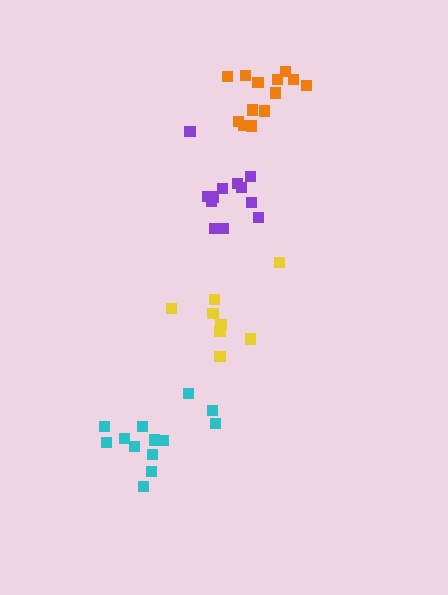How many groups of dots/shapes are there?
There are 4 groups.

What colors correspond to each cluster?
The clusters are colored: purple, orange, cyan, yellow.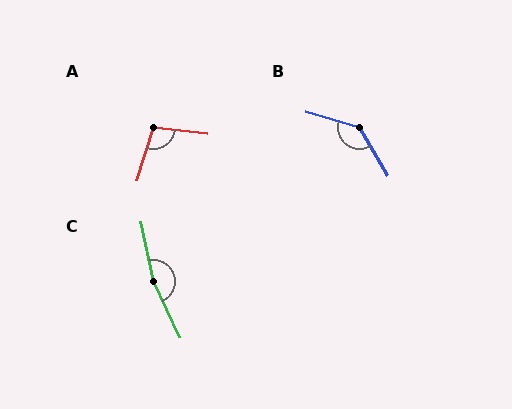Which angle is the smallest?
A, at approximately 100 degrees.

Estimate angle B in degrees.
Approximately 137 degrees.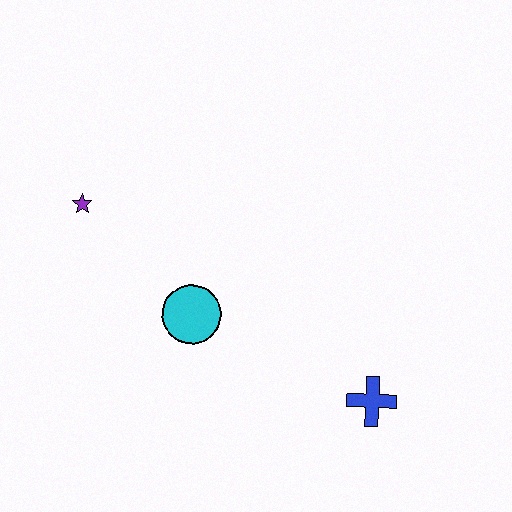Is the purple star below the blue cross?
No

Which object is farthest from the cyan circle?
The blue cross is farthest from the cyan circle.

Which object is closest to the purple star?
The cyan circle is closest to the purple star.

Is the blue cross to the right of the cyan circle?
Yes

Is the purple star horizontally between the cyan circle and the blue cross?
No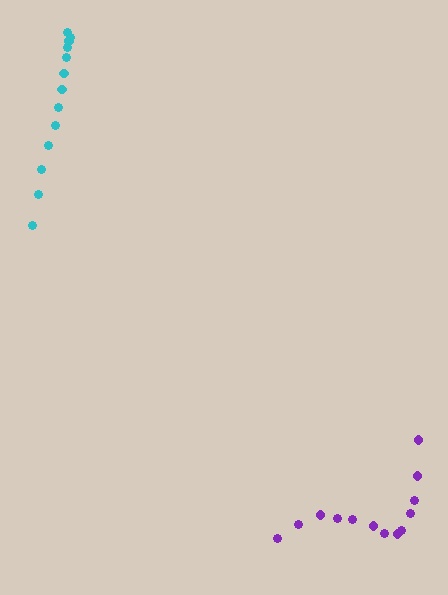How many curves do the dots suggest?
There are 2 distinct paths.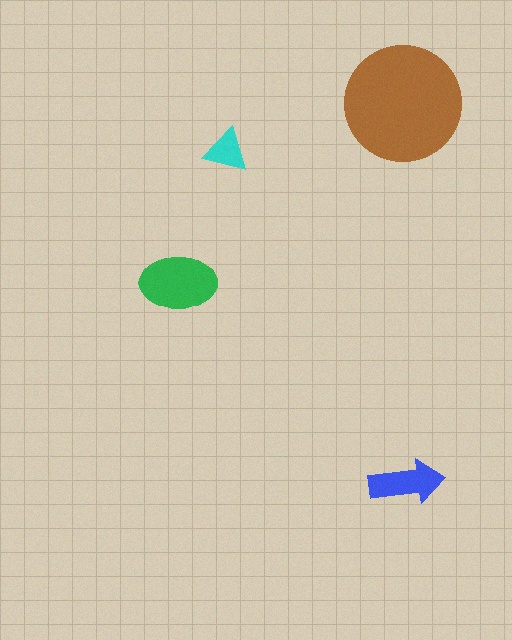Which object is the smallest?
The cyan triangle.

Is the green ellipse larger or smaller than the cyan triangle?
Larger.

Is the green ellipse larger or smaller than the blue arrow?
Larger.